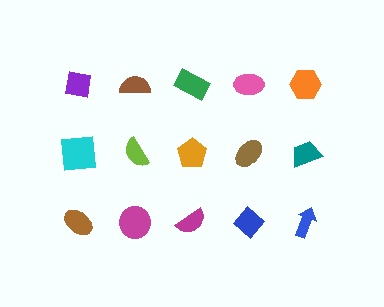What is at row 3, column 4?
A blue diamond.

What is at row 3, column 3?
A magenta semicircle.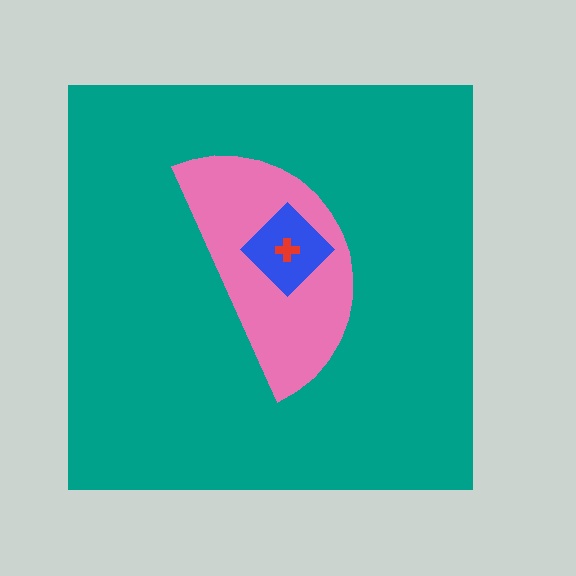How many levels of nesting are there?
4.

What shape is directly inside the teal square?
The pink semicircle.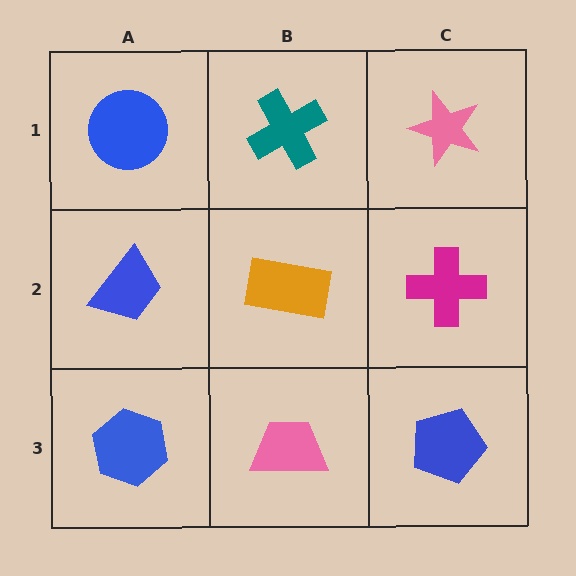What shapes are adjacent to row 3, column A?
A blue trapezoid (row 2, column A), a pink trapezoid (row 3, column B).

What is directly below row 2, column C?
A blue pentagon.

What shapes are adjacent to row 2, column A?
A blue circle (row 1, column A), a blue hexagon (row 3, column A), an orange rectangle (row 2, column B).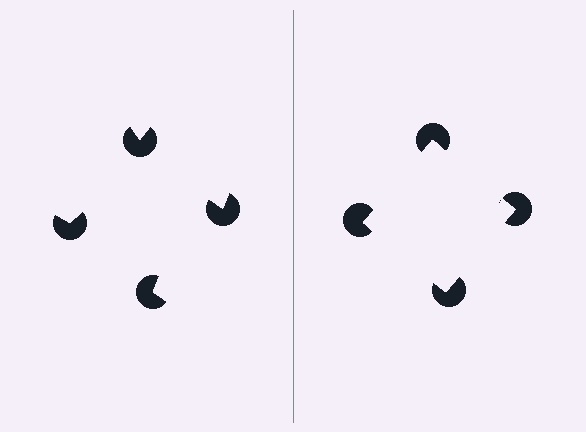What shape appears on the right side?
An illusory square.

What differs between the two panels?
The pac-man discs are positioned identically on both sides; only the wedge orientations differ. On the right they align to a square; on the left they are misaligned.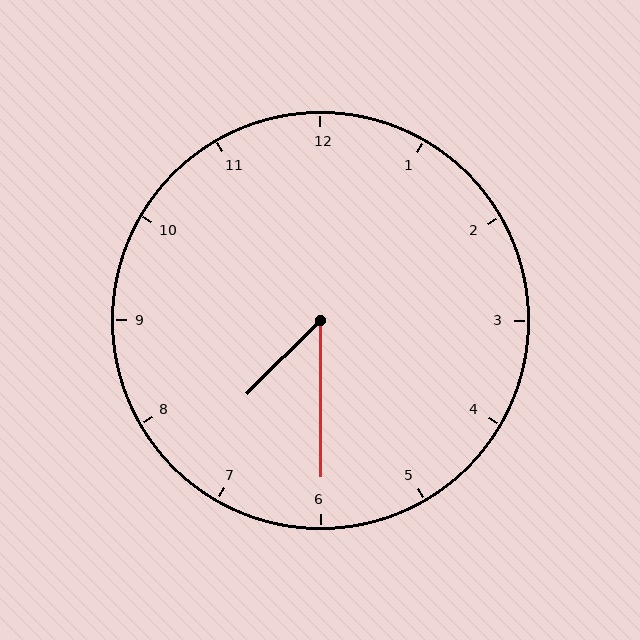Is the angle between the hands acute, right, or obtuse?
It is acute.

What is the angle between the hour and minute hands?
Approximately 45 degrees.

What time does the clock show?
7:30.